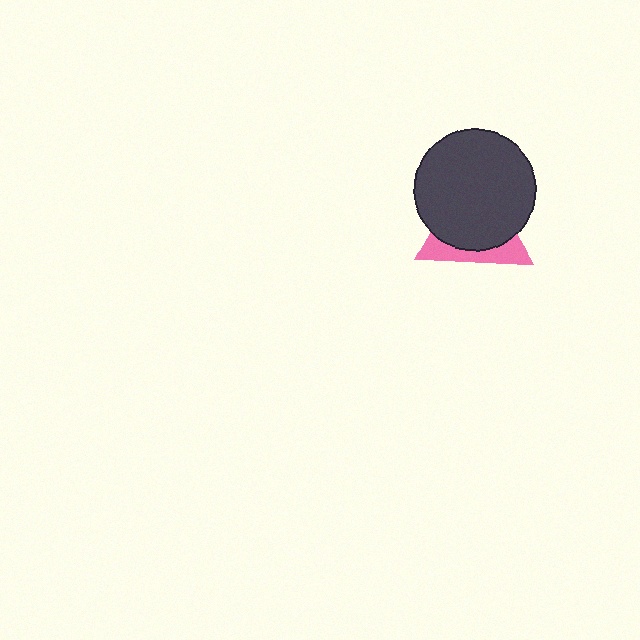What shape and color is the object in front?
The object in front is a dark gray circle.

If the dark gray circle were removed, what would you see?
You would see the complete pink triangle.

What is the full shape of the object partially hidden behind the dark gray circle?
The partially hidden object is a pink triangle.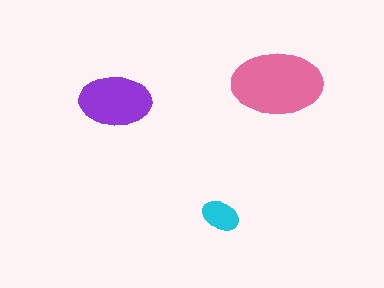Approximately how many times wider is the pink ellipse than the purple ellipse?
About 1.5 times wider.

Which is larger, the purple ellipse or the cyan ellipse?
The purple one.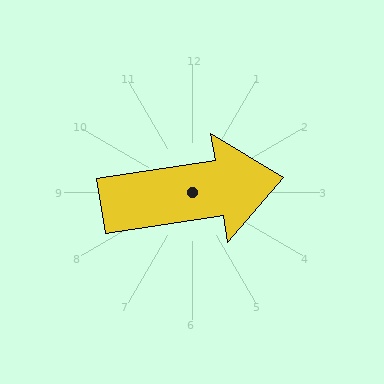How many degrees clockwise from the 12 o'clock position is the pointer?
Approximately 81 degrees.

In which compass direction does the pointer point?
East.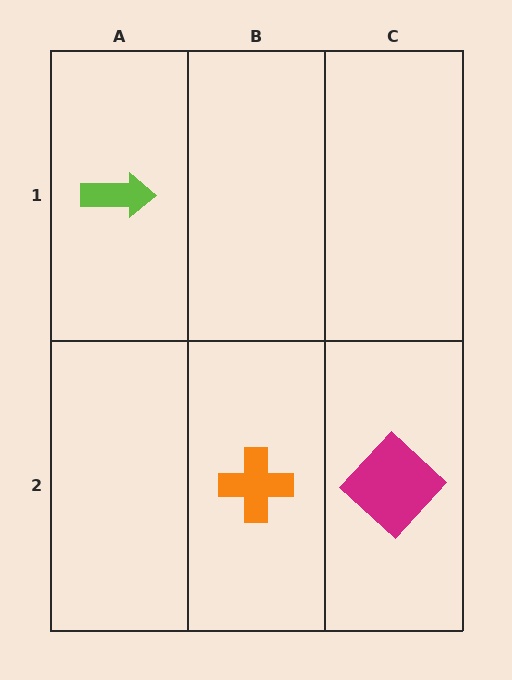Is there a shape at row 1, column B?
No, that cell is empty.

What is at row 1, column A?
A lime arrow.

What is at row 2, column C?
A magenta diamond.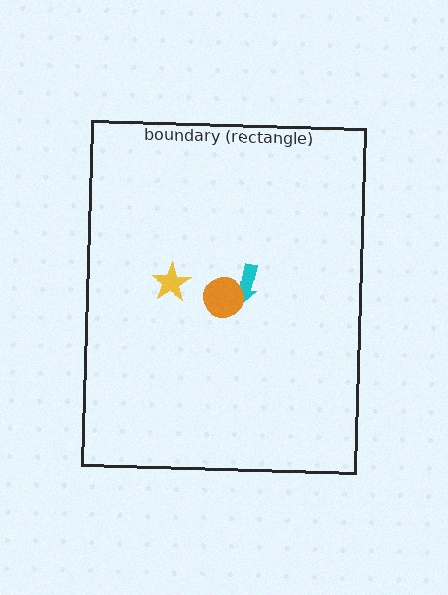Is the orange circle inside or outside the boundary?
Inside.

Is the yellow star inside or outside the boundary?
Inside.